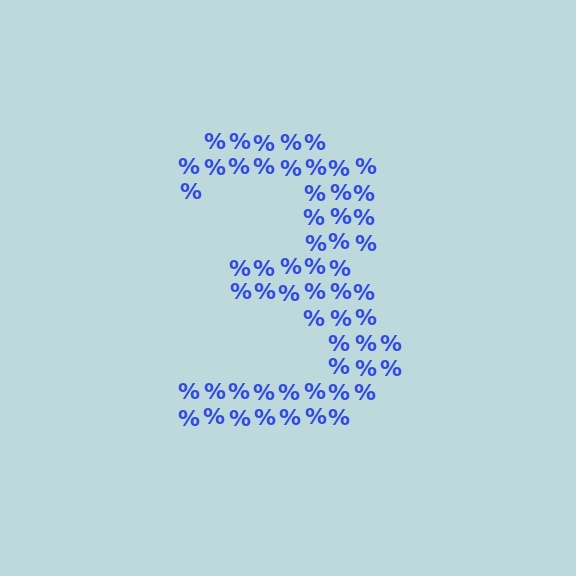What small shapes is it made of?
It is made of small percent signs.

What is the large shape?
The large shape is the digit 3.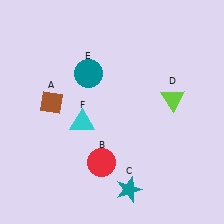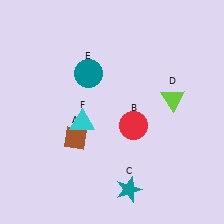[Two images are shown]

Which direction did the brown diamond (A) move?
The brown diamond (A) moved down.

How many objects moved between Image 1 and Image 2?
2 objects moved between the two images.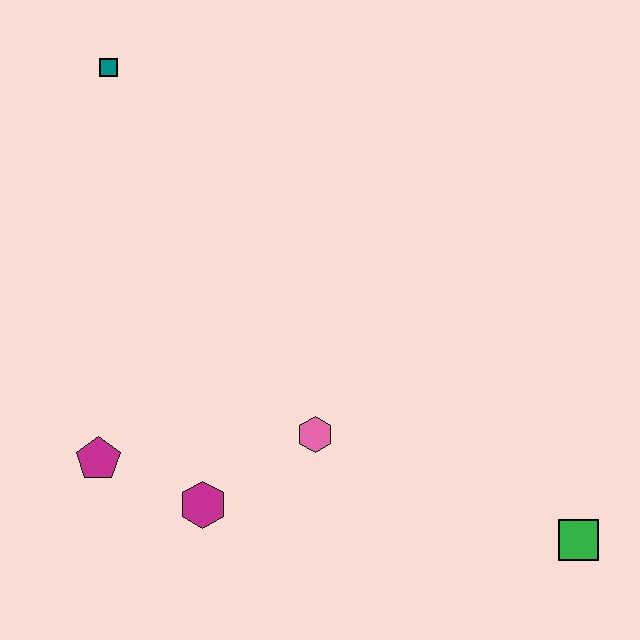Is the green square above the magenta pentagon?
No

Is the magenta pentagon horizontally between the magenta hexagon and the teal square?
No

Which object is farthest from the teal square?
The green square is farthest from the teal square.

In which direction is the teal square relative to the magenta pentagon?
The teal square is above the magenta pentagon.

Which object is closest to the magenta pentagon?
The magenta hexagon is closest to the magenta pentagon.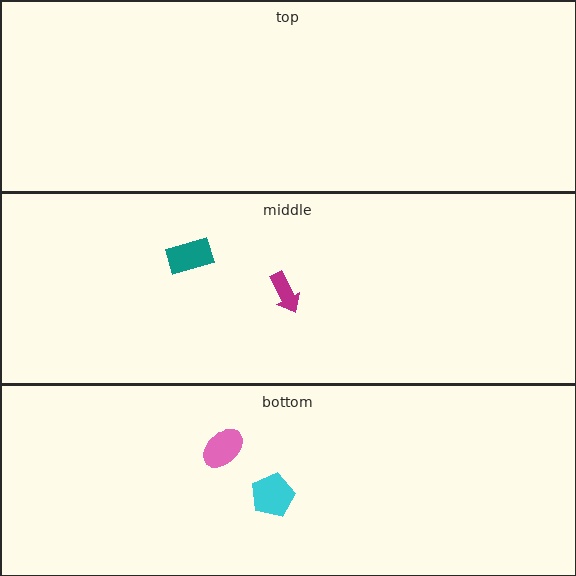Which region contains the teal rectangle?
The middle region.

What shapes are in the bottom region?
The cyan pentagon, the pink ellipse.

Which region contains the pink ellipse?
The bottom region.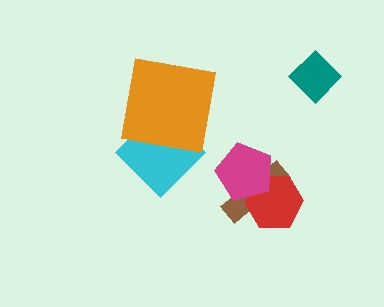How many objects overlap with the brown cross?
2 objects overlap with the brown cross.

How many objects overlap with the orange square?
1 object overlaps with the orange square.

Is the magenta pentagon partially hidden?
No, no other shape covers it.